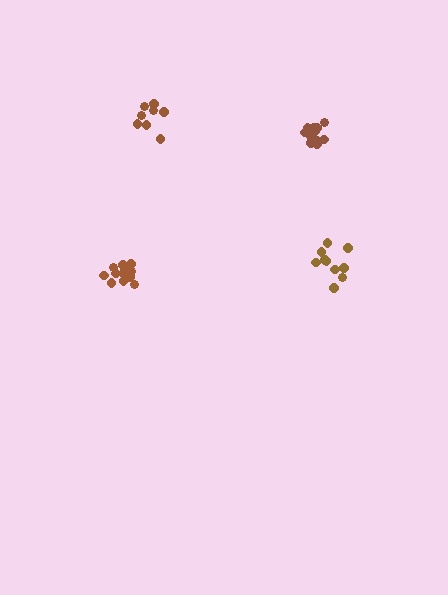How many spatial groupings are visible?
There are 4 spatial groupings.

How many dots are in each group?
Group 1: 8 dots, Group 2: 10 dots, Group 3: 13 dots, Group 4: 12 dots (43 total).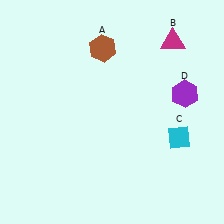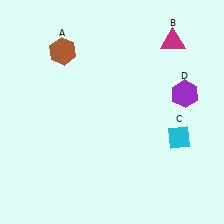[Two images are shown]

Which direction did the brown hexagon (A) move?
The brown hexagon (A) moved left.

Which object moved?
The brown hexagon (A) moved left.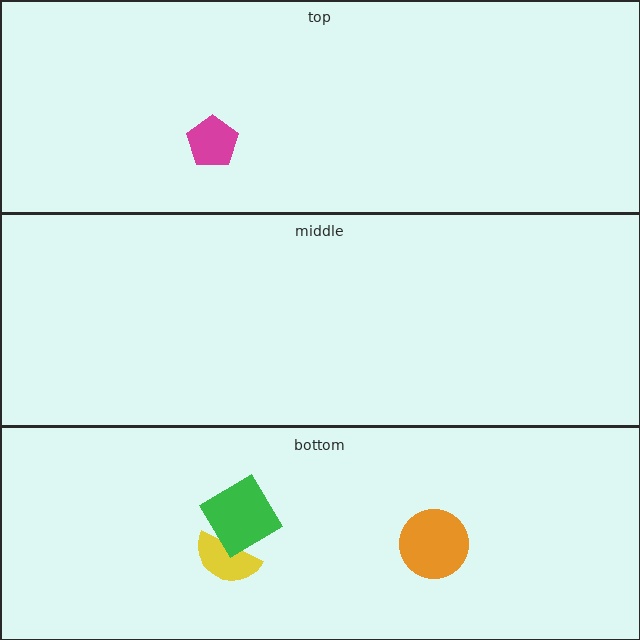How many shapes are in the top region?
1.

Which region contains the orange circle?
The bottom region.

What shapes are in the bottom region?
The yellow semicircle, the orange circle, the green diamond.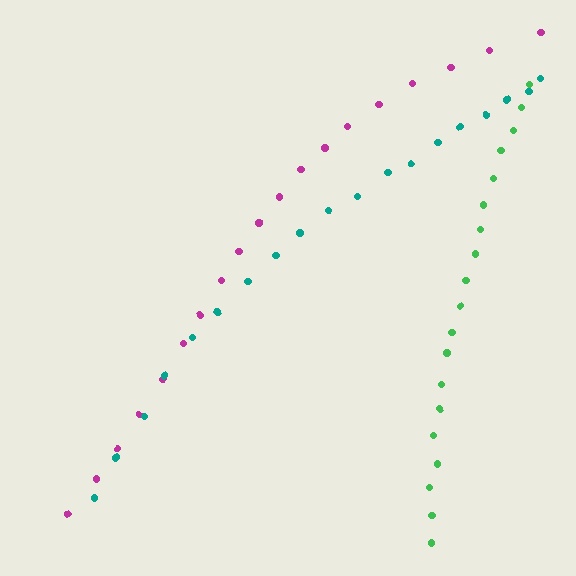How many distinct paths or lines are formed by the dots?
There are 3 distinct paths.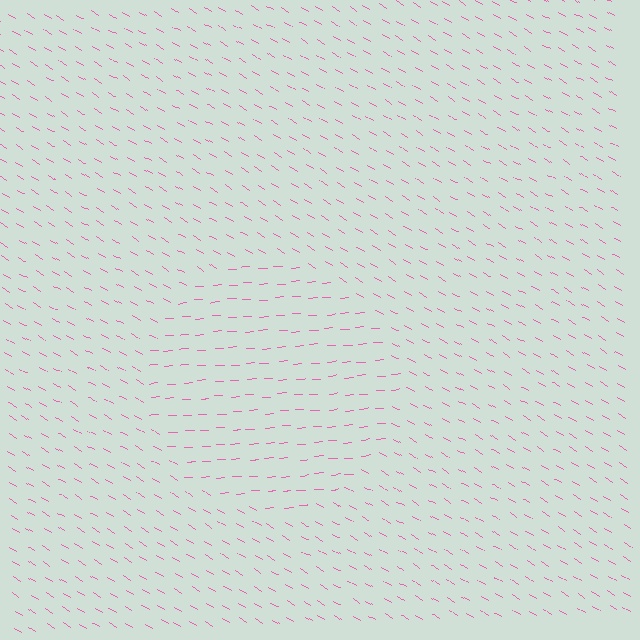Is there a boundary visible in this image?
Yes, there is a texture boundary formed by a change in line orientation.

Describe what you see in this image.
The image is filled with small pink line segments. A circle region in the image has lines oriented differently from the surrounding lines, creating a visible texture boundary.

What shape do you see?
I see a circle.